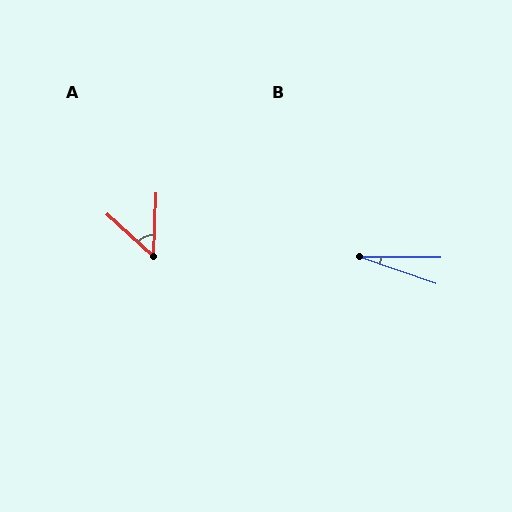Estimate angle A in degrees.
Approximately 50 degrees.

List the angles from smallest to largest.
B (19°), A (50°).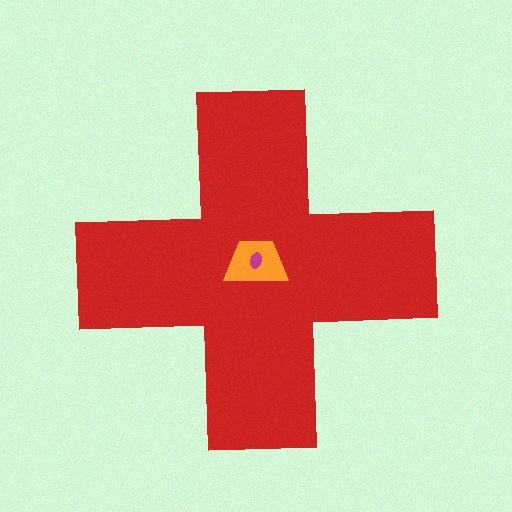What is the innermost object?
The magenta ellipse.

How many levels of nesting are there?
3.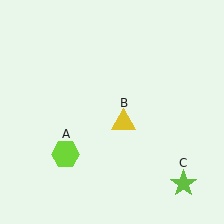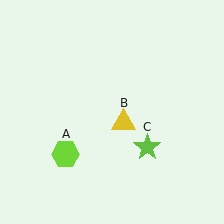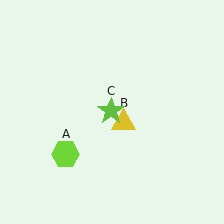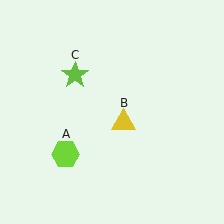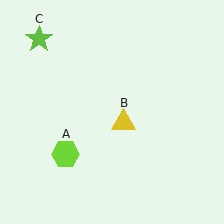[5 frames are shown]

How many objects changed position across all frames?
1 object changed position: lime star (object C).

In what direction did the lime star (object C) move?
The lime star (object C) moved up and to the left.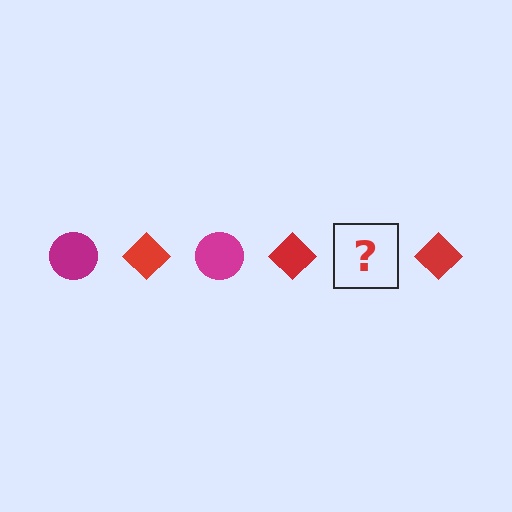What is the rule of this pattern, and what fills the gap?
The rule is that the pattern alternates between magenta circle and red diamond. The gap should be filled with a magenta circle.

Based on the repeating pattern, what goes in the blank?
The blank should be a magenta circle.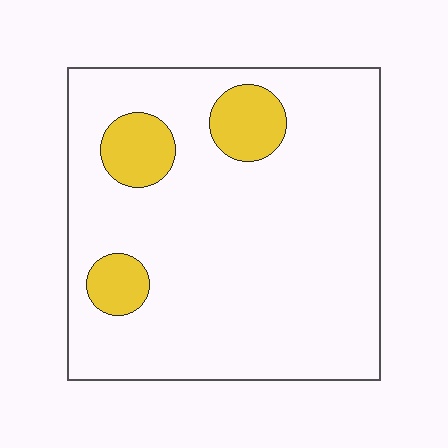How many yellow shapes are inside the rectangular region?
3.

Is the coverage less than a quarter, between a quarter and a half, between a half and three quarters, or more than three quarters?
Less than a quarter.